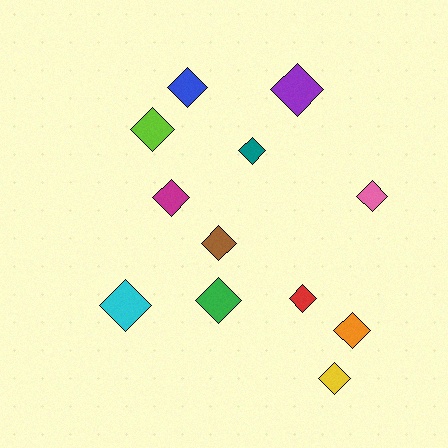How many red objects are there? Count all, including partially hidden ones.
There is 1 red object.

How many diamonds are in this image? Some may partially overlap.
There are 12 diamonds.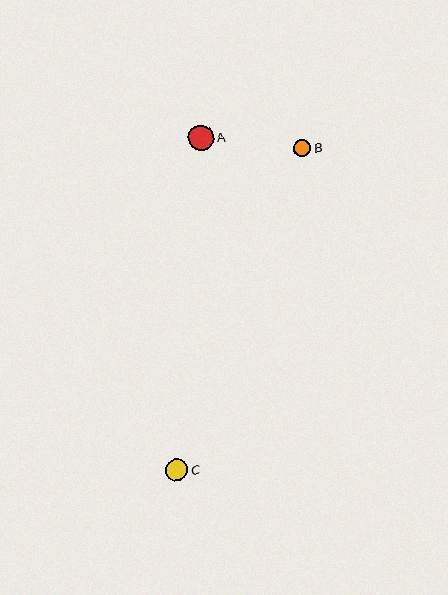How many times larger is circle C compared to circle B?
Circle C is approximately 1.3 times the size of circle B.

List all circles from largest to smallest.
From largest to smallest: A, C, B.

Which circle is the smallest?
Circle B is the smallest with a size of approximately 17 pixels.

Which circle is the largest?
Circle A is the largest with a size of approximately 25 pixels.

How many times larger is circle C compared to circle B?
Circle C is approximately 1.3 times the size of circle B.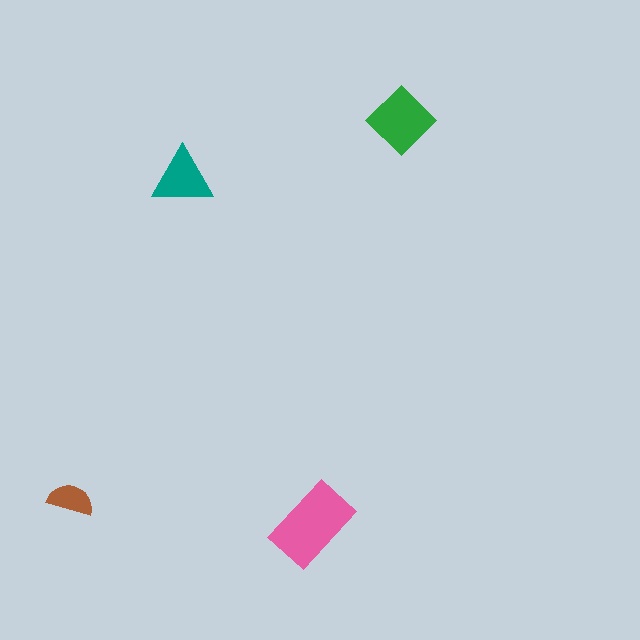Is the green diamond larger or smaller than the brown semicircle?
Larger.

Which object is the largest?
The pink rectangle.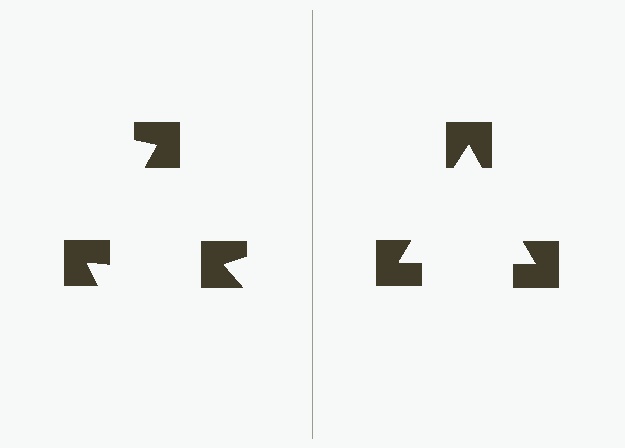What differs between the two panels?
The notched squares are positioned identically on both sides; only the wedge orientations differ. On the right they align to a triangle; on the left they are misaligned.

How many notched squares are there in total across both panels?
6 — 3 on each side.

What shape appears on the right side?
An illusory triangle.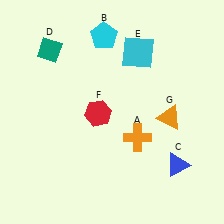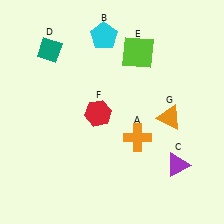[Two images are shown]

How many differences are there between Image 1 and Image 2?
There are 2 differences between the two images.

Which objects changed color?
C changed from blue to purple. E changed from cyan to lime.